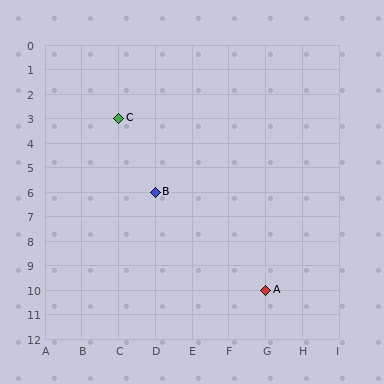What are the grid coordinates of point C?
Point C is at grid coordinates (C, 3).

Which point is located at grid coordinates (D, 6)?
Point B is at (D, 6).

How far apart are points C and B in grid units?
Points C and B are 1 column and 3 rows apart (about 3.2 grid units diagonally).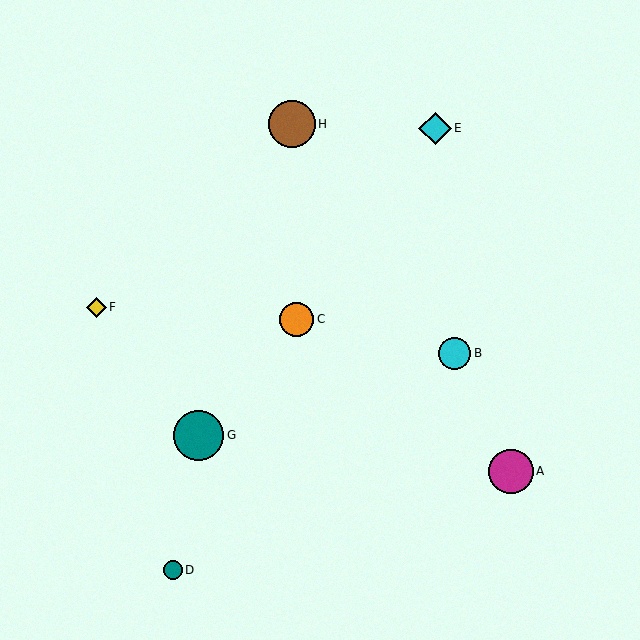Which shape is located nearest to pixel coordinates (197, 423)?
The teal circle (labeled G) at (198, 435) is nearest to that location.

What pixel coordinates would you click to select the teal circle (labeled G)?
Click at (198, 435) to select the teal circle G.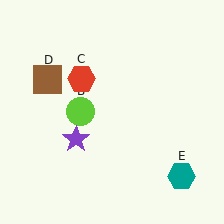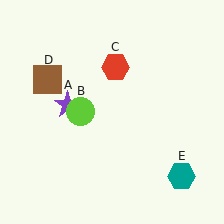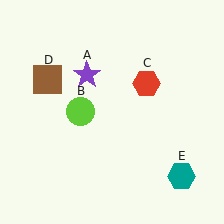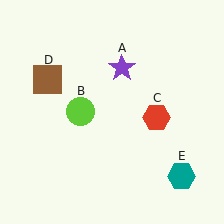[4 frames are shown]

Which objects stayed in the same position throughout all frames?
Lime circle (object B) and brown square (object D) and teal hexagon (object E) remained stationary.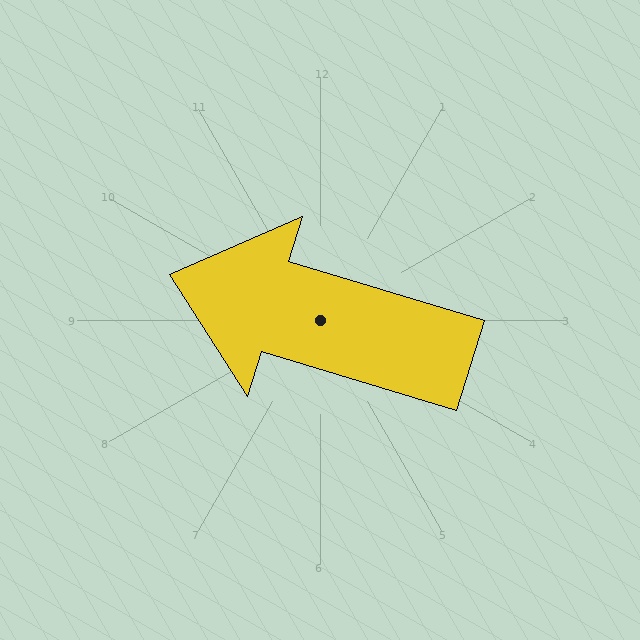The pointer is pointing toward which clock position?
Roughly 10 o'clock.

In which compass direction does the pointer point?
West.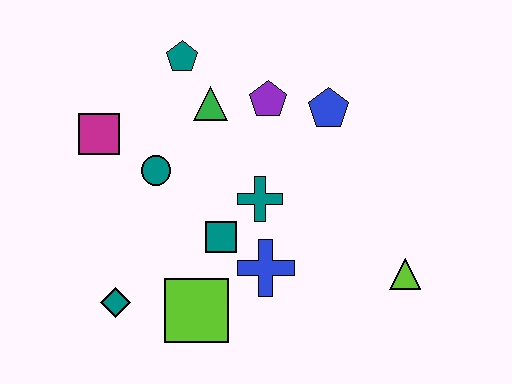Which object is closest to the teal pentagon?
The green triangle is closest to the teal pentagon.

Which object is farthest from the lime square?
The teal pentagon is farthest from the lime square.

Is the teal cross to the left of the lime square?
No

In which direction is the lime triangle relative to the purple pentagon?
The lime triangle is below the purple pentagon.